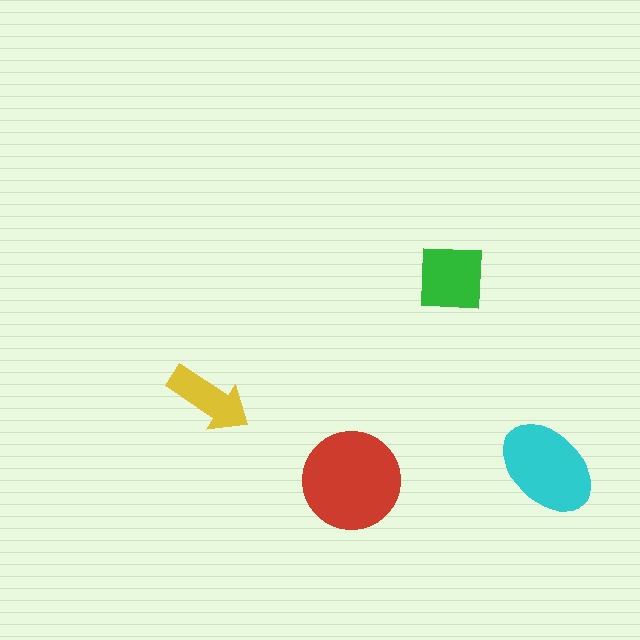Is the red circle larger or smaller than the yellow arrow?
Larger.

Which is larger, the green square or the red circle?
The red circle.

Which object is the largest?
The red circle.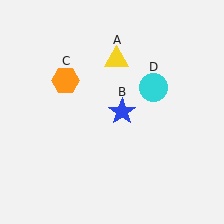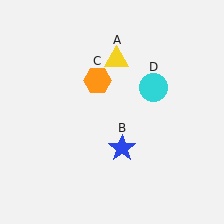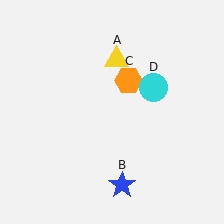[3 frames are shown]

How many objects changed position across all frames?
2 objects changed position: blue star (object B), orange hexagon (object C).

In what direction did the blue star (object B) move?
The blue star (object B) moved down.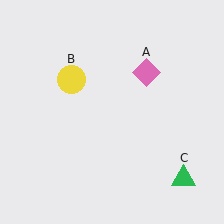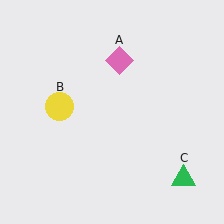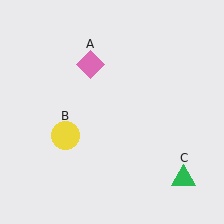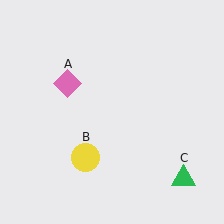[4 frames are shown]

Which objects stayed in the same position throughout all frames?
Green triangle (object C) remained stationary.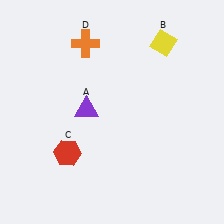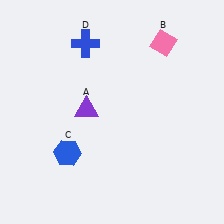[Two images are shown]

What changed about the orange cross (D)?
In Image 1, D is orange. In Image 2, it changed to blue.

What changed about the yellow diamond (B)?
In Image 1, B is yellow. In Image 2, it changed to pink.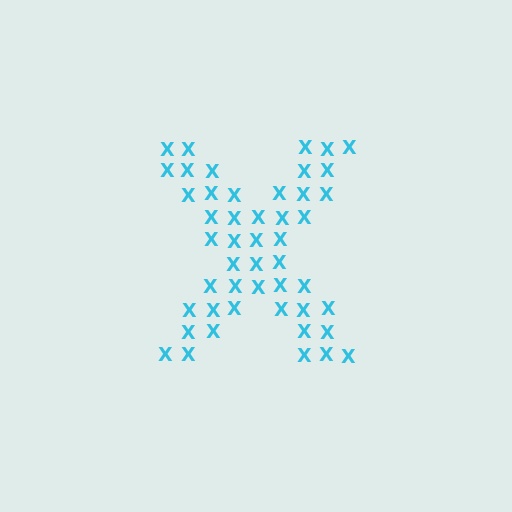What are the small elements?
The small elements are letter X's.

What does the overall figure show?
The overall figure shows the letter X.